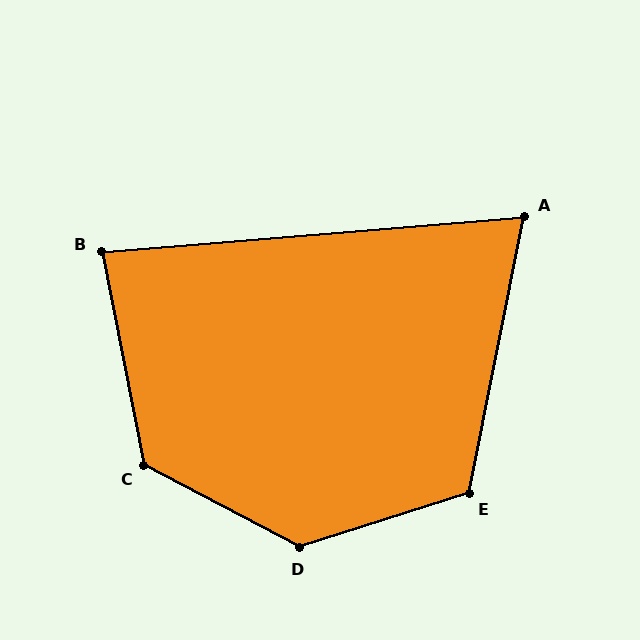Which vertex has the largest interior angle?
D, at approximately 134 degrees.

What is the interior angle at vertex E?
Approximately 119 degrees (obtuse).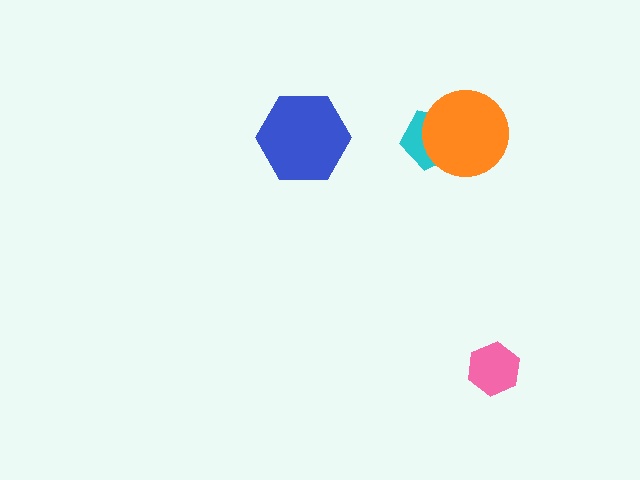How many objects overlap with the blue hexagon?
0 objects overlap with the blue hexagon.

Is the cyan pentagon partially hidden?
Yes, it is partially covered by another shape.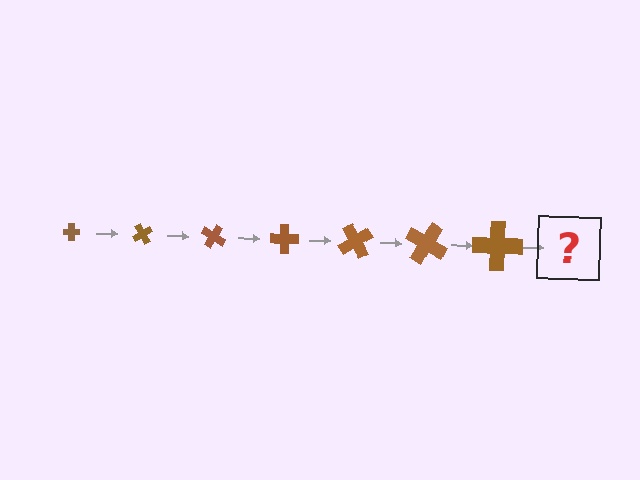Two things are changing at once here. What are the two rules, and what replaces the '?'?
The two rules are that the cross grows larger each step and it rotates 60 degrees each step. The '?' should be a cross, larger than the previous one and rotated 420 degrees from the start.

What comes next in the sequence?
The next element should be a cross, larger than the previous one and rotated 420 degrees from the start.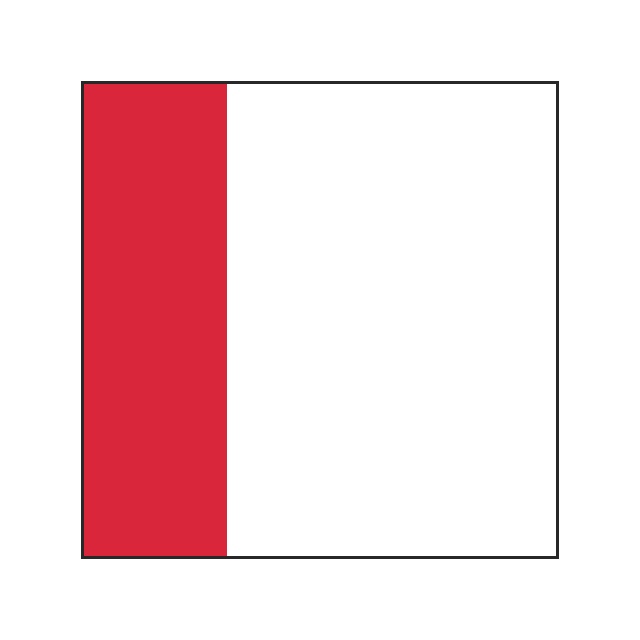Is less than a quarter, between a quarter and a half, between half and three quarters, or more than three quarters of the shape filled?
Between a quarter and a half.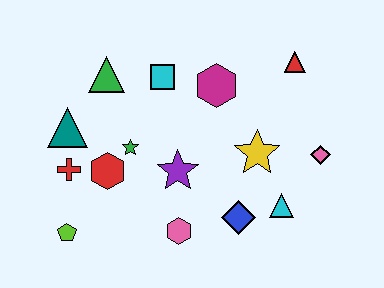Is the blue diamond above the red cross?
No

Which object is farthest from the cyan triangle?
The teal triangle is farthest from the cyan triangle.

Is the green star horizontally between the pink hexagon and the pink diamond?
No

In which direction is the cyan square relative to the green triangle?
The cyan square is to the right of the green triangle.